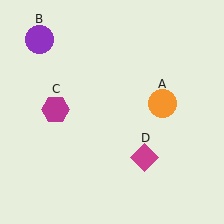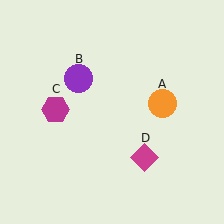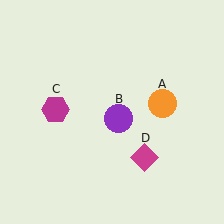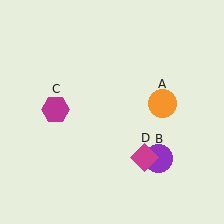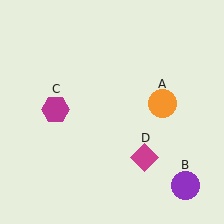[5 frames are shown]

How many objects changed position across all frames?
1 object changed position: purple circle (object B).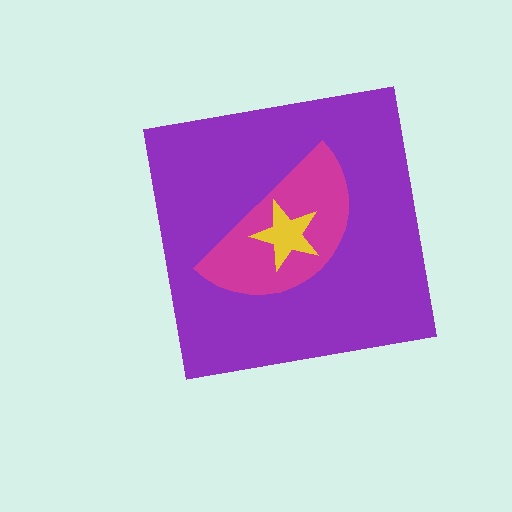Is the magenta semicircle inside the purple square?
Yes.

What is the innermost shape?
The yellow star.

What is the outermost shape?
The purple square.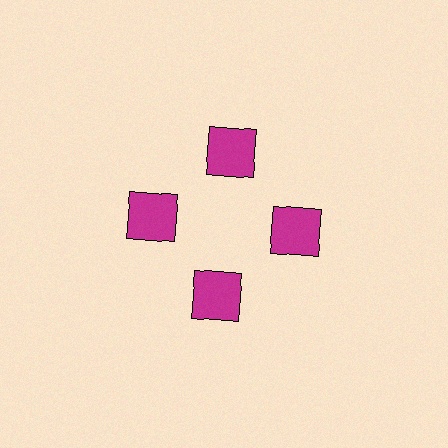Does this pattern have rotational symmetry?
Yes, this pattern has 4-fold rotational symmetry. It looks the same after rotating 90 degrees around the center.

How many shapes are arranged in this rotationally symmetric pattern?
There are 4 shapes, arranged in 4 groups of 1.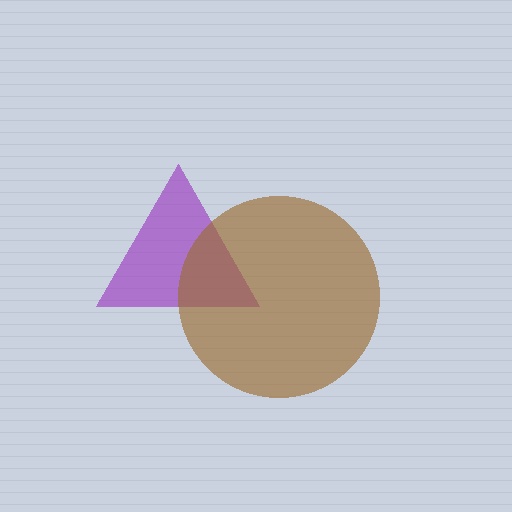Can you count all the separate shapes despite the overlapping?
Yes, there are 2 separate shapes.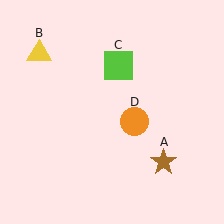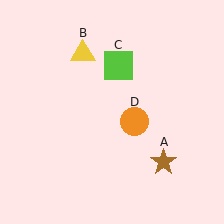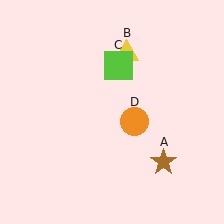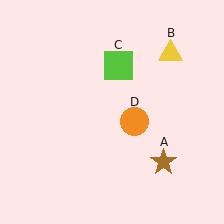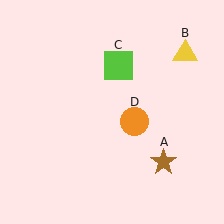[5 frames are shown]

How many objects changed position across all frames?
1 object changed position: yellow triangle (object B).